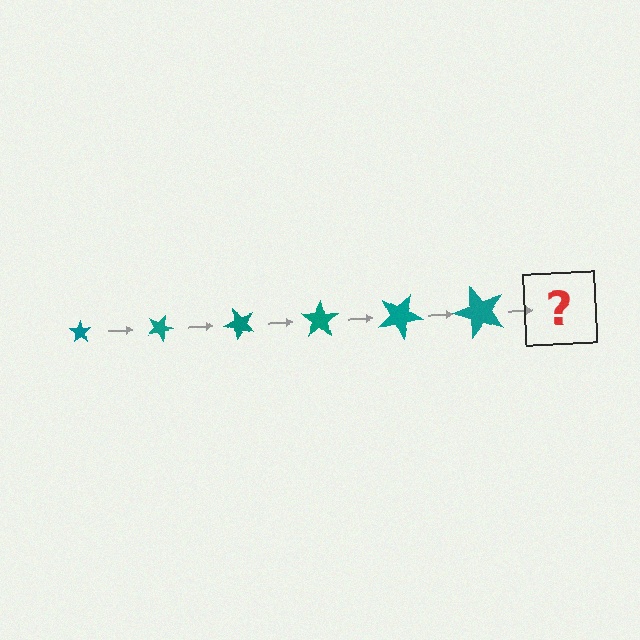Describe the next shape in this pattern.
It should be a star, larger than the previous one and rotated 150 degrees from the start.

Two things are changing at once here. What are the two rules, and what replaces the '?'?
The two rules are that the star grows larger each step and it rotates 25 degrees each step. The '?' should be a star, larger than the previous one and rotated 150 degrees from the start.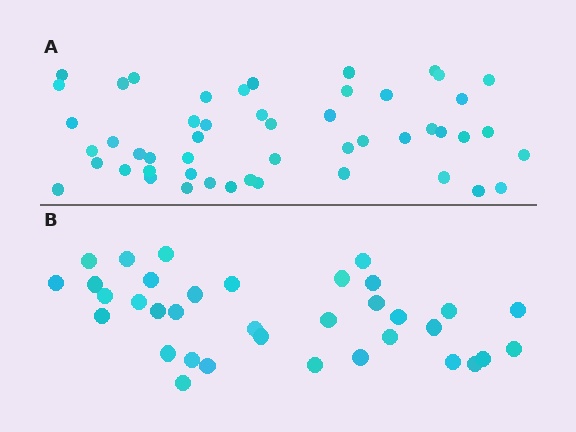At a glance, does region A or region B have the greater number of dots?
Region A (the top region) has more dots.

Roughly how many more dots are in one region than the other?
Region A has approximately 15 more dots than region B.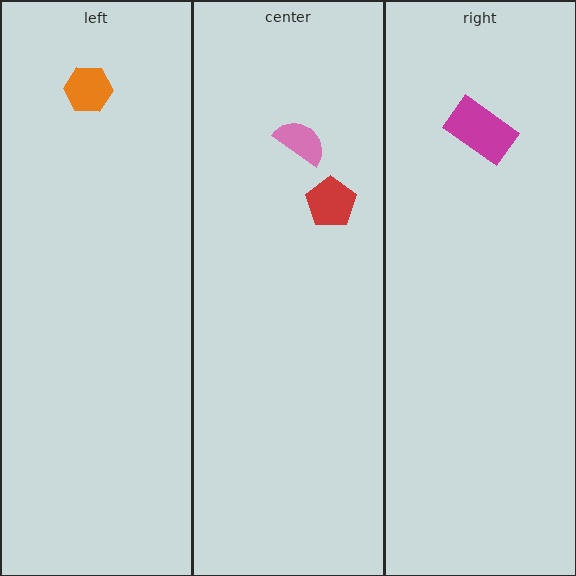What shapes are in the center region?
The red pentagon, the pink semicircle.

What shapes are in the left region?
The orange hexagon.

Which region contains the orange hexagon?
The left region.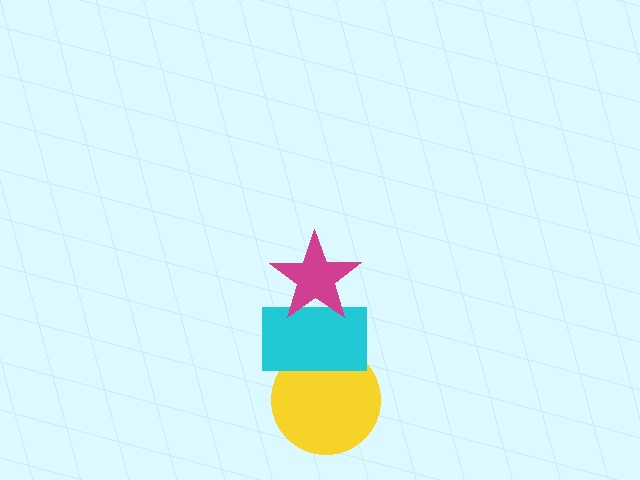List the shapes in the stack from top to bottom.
From top to bottom: the magenta star, the cyan rectangle, the yellow circle.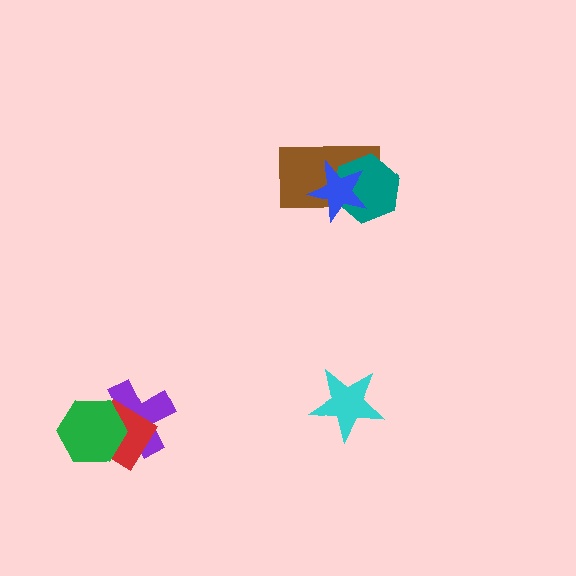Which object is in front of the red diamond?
The green hexagon is in front of the red diamond.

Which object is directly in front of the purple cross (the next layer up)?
The red diamond is directly in front of the purple cross.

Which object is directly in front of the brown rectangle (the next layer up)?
The teal hexagon is directly in front of the brown rectangle.